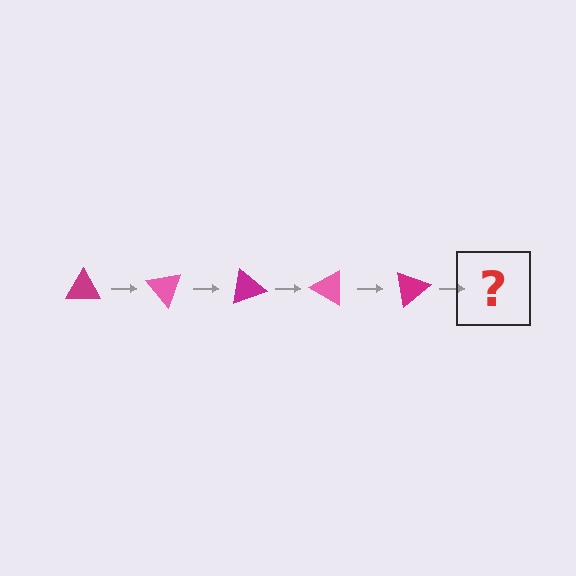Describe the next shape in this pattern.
It should be a pink triangle, rotated 250 degrees from the start.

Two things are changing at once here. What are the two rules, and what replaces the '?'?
The two rules are that it rotates 50 degrees each step and the color cycles through magenta and pink. The '?' should be a pink triangle, rotated 250 degrees from the start.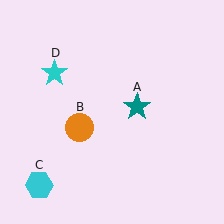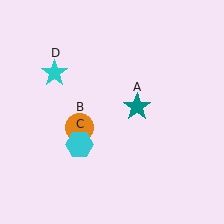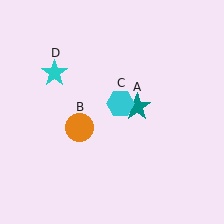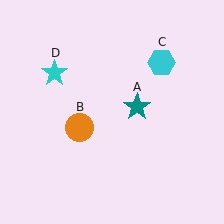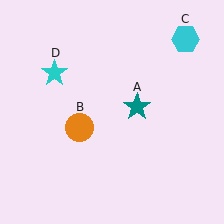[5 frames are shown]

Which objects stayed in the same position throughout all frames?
Teal star (object A) and orange circle (object B) and cyan star (object D) remained stationary.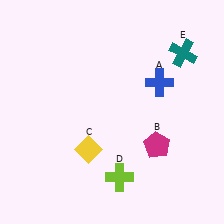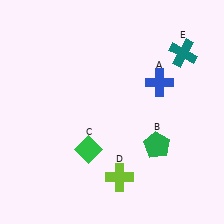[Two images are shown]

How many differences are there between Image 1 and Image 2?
There are 2 differences between the two images.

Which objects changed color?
B changed from magenta to green. C changed from yellow to green.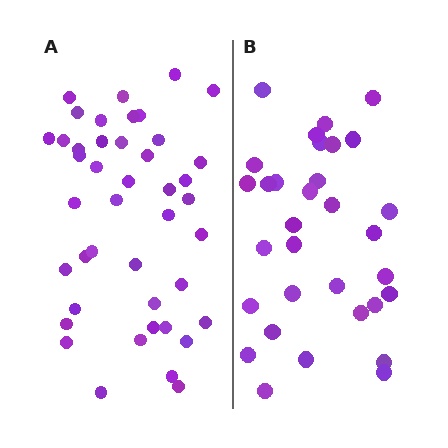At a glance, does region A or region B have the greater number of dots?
Region A (the left region) has more dots.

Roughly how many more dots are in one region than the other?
Region A has roughly 12 or so more dots than region B.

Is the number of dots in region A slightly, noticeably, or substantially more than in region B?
Region A has noticeably more, but not dramatically so. The ratio is roughly 1.3 to 1.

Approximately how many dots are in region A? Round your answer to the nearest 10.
About 40 dots. (The exact count is 43, which rounds to 40.)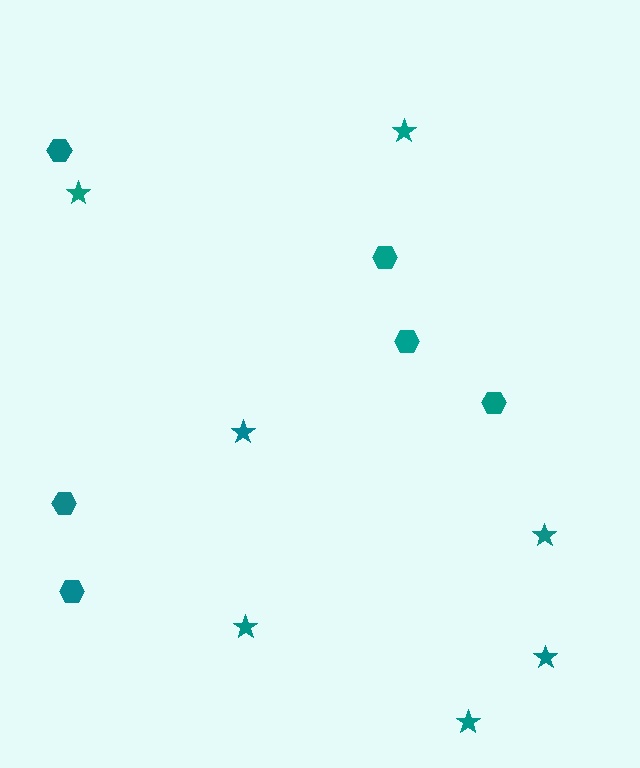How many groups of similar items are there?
There are 2 groups: one group of stars (7) and one group of hexagons (6).